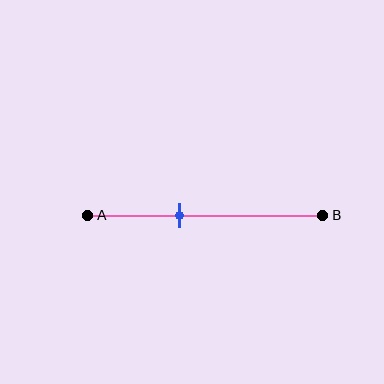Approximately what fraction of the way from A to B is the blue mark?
The blue mark is approximately 40% of the way from A to B.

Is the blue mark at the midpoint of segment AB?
No, the mark is at about 40% from A, not at the 50% midpoint.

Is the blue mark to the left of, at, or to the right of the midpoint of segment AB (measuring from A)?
The blue mark is to the left of the midpoint of segment AB.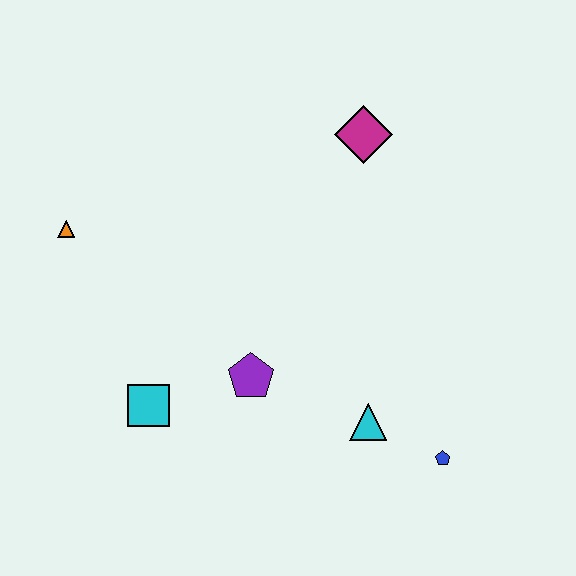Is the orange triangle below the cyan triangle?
No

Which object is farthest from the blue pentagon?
The orange triangle is farthest from the blue pentagon.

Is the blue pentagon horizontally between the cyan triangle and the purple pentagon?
No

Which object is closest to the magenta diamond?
The purple pentagon is closest to the magenta diamond.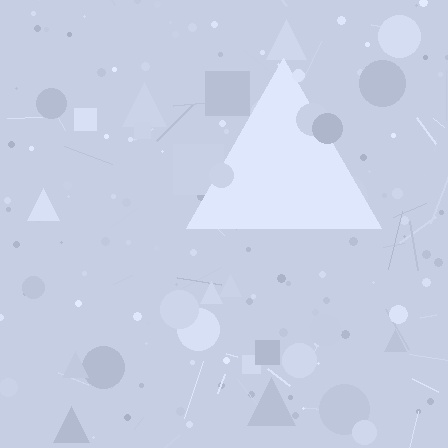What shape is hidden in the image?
A triangle is hidden in the image.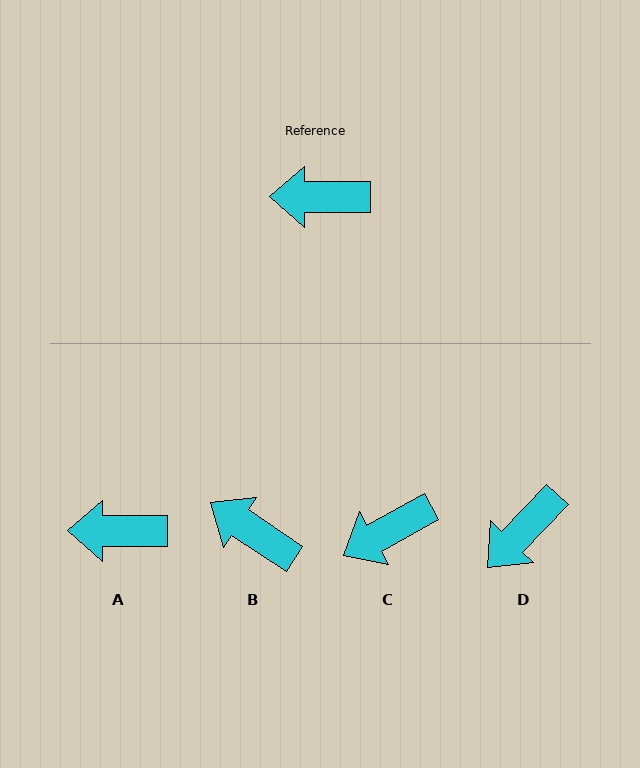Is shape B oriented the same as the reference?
No, it is off by about 34 degrees.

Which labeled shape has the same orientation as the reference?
A.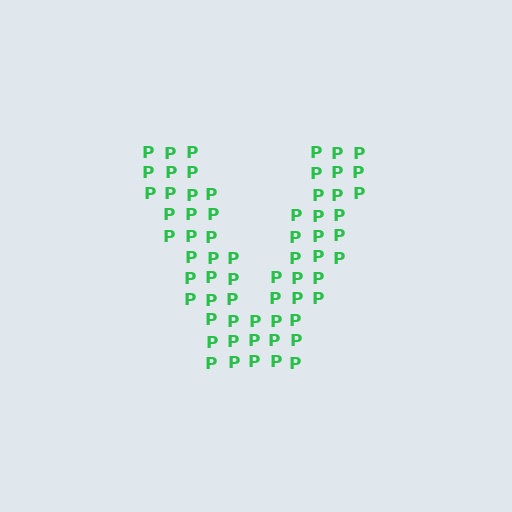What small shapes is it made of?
It is made of small letter P's.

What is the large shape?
The large shape is the letter V.